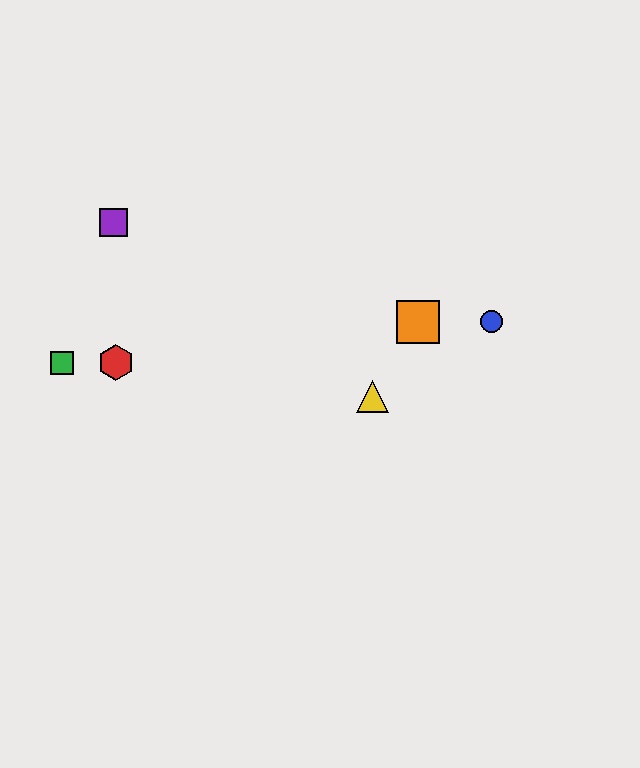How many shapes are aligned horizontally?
2 shapes (the blue circle, the orange square) are aligned horizontally.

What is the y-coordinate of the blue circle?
The blue circle is at y≈322.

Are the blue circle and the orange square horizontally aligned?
Yes, both are at y≈322.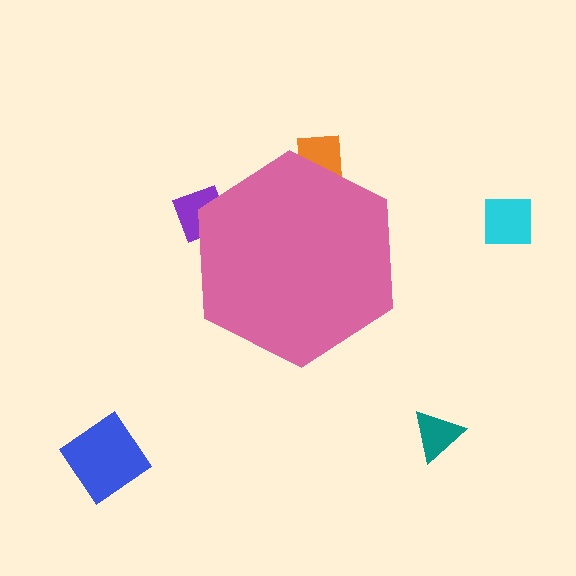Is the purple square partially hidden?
Yes, the purple square is partially hidden behind the pink hexagon.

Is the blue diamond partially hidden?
No, the blue diamond is fully visible.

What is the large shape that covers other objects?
A pink hexagon.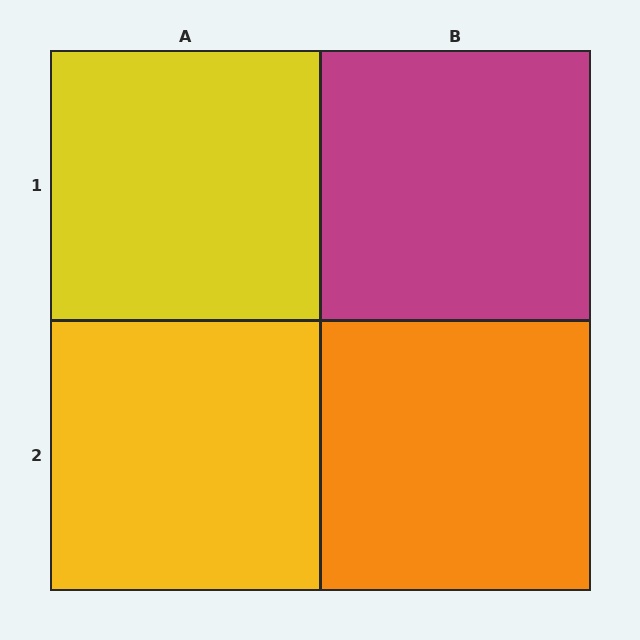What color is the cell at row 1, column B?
Magenta.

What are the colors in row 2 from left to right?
Yellow, orange.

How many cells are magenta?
1 cell is magenta.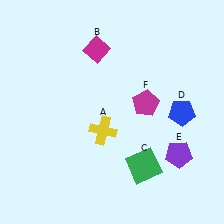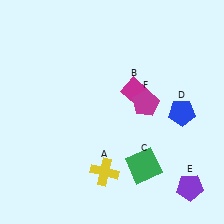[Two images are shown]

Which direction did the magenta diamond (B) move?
The magenta diamond (B) moved down.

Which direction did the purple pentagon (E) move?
The purple pentagon (E) moved down.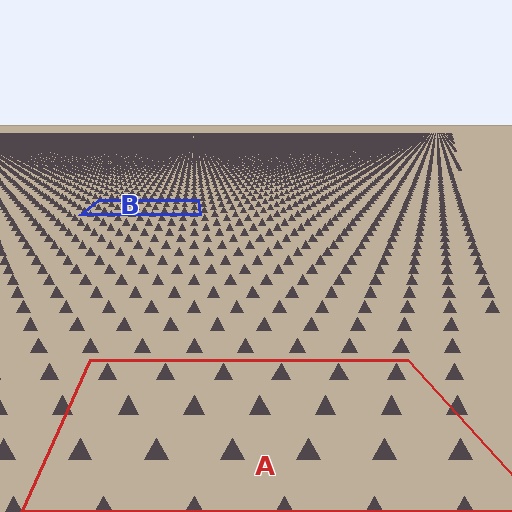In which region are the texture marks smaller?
The texture marks are smaller in region B, because it is farther away.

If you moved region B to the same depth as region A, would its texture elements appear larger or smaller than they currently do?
They would appear larger. At a closer depth, the same texture elements are projected at a bigger on-screen size.